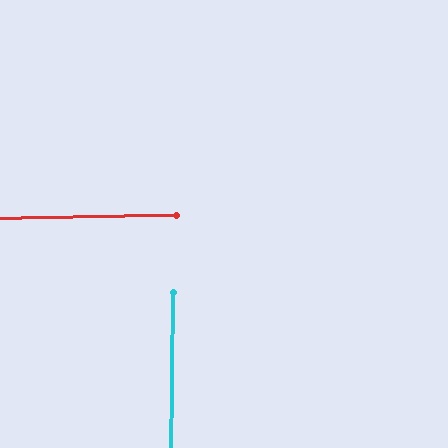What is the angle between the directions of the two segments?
Approximately 89 degrees.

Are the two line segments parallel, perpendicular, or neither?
Perpendicular — they meet at approximately 89°.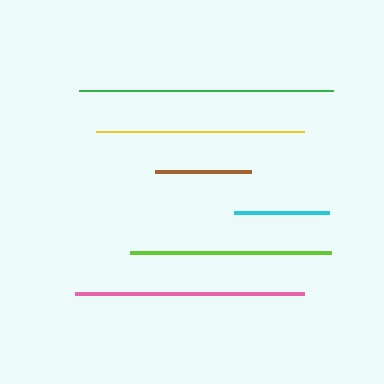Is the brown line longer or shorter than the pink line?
The pink line is longer than the brown line.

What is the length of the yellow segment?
The yellow segment is approximately 208 pixels long.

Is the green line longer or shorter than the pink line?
The green line is longer than the pink line.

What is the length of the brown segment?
The brown segment is approximately 96 pixels long.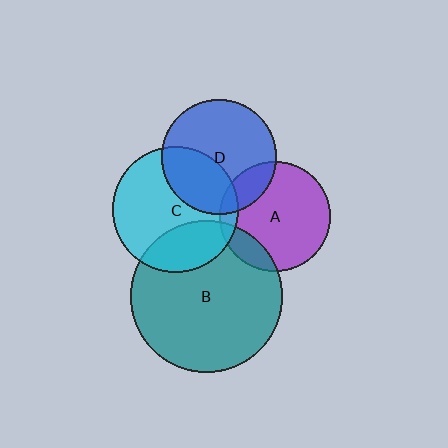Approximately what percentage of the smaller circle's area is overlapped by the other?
Approximately 15%.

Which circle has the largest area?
Circle B (teal).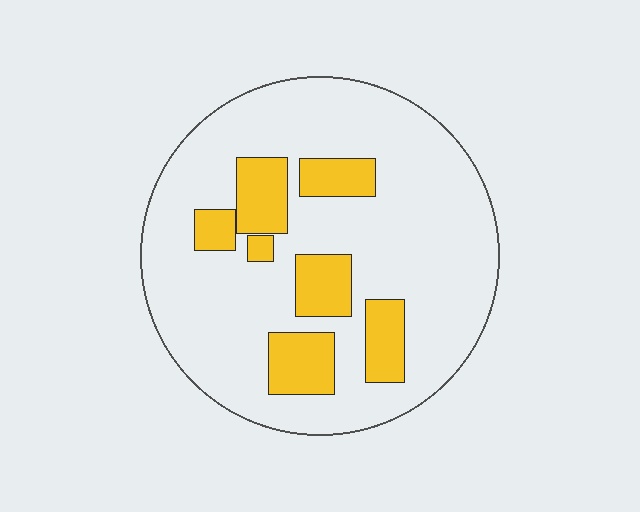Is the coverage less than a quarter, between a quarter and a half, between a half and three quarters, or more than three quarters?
Less than a quarter.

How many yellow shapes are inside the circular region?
7.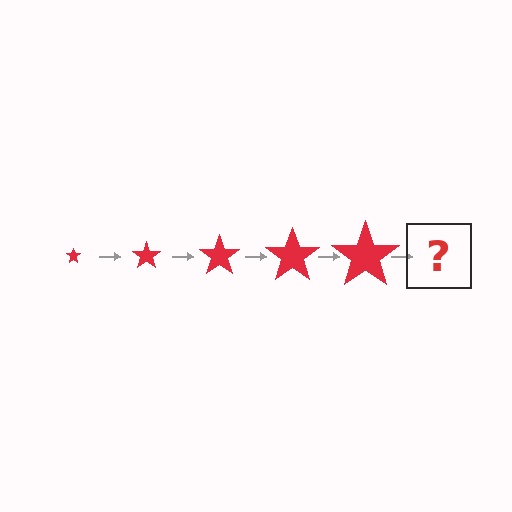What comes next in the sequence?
The next element should be a red star, larger than the previous one.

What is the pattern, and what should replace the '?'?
The pattern is that the star gets progressively larger each step. The '?' should be a red star, larger than the previous one.